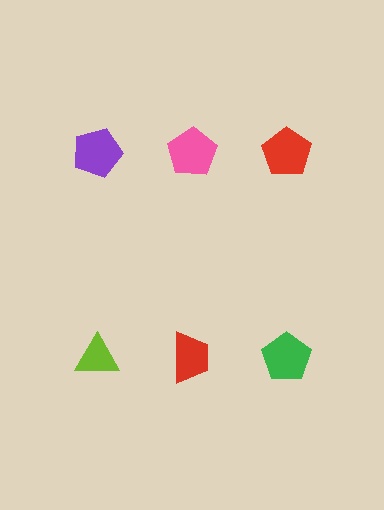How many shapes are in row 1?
3 shapes.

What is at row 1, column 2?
A pink pentagon.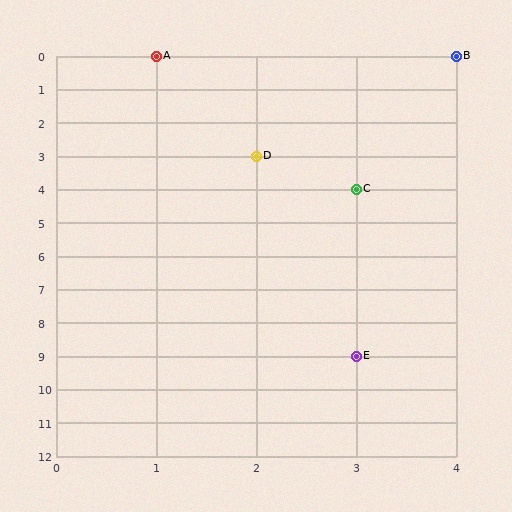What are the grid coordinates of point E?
Point E is at grid coordinates (3, 9).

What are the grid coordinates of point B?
Point B is at grid coordinates (4, 0).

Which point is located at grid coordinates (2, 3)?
Point D is at (2, 3).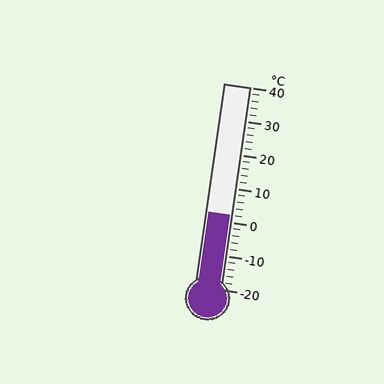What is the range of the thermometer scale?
The thermometer scale ranges from -20°C to 40°C.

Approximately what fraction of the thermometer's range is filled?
The thermometer is filled to approximately 35% of its range.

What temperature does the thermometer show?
The thermometer shows approximately 2°C.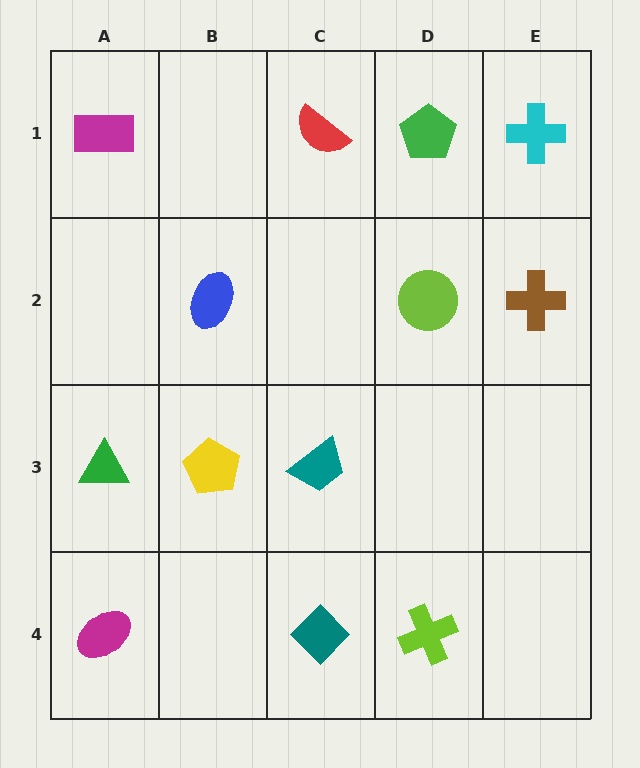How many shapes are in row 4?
3 shapes.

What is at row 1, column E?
A cyan cross.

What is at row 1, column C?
A red semicircle.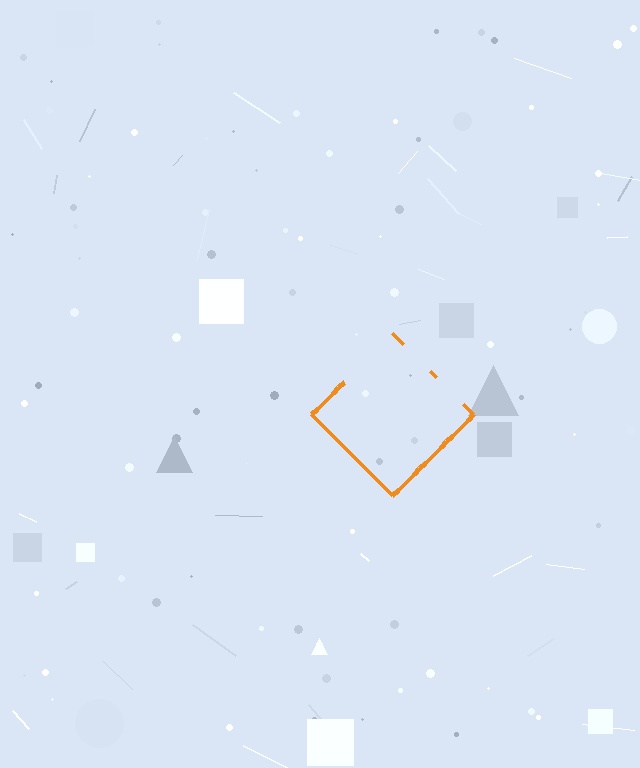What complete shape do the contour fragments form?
The contour fragments form a diamond.